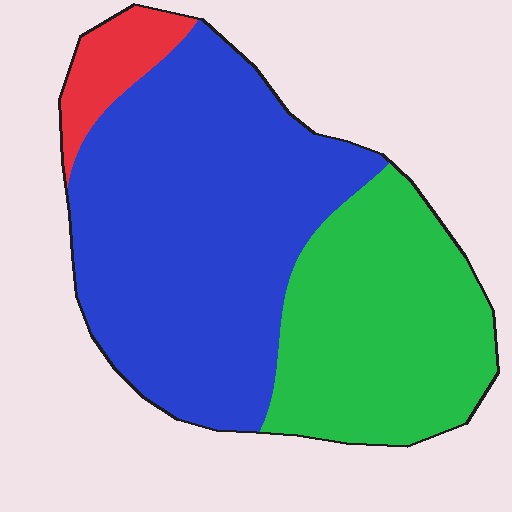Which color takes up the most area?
Blue, at roughly 60%.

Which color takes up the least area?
Red, at roughly 5%.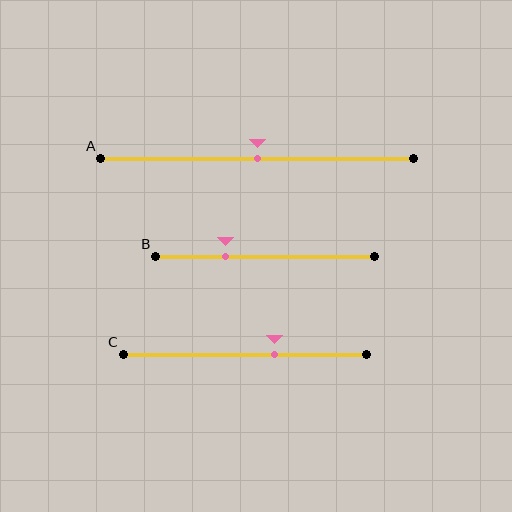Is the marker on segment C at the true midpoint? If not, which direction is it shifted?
No, the marker on segment C is shifted to the right by about 12% of the segment length.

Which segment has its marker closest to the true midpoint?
Segment A has its marker closest to the true midpoint.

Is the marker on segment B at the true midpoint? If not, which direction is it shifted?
No, the marker on segment B is shifted to the left by about 18% of the segment length.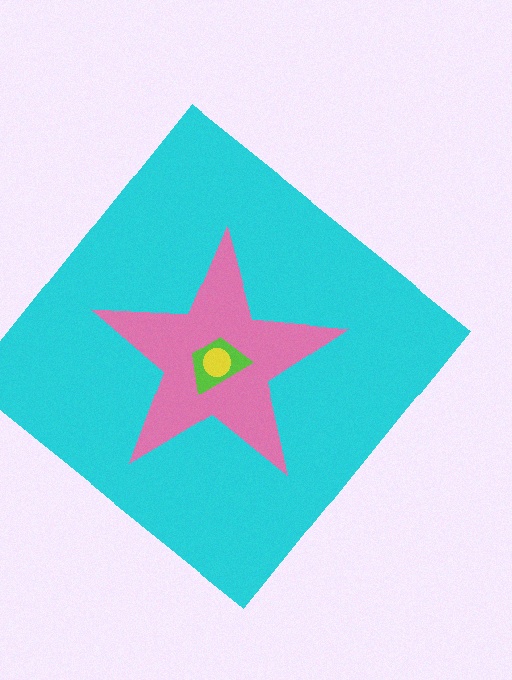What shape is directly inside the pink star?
The lime trapezoid.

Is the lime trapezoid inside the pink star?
Yes.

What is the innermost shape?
The yellow circle.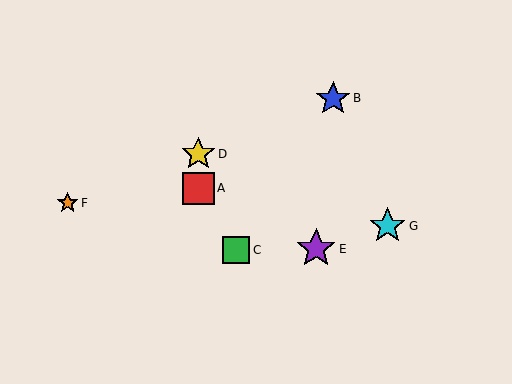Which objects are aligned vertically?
Objects A, D are aligned vertically.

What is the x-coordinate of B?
Object B is at x≈333.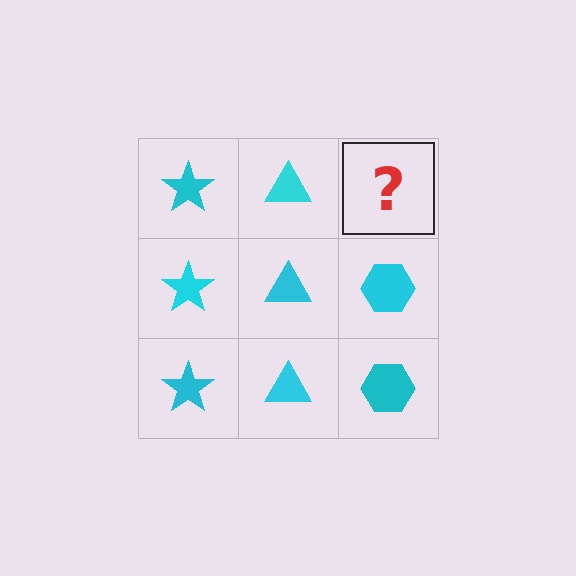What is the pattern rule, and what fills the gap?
The rule is that each column has a consistent shape. The gap should be filled with a cyan hexagon.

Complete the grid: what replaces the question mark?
The question mark should be replaced with a cyan hexagon.